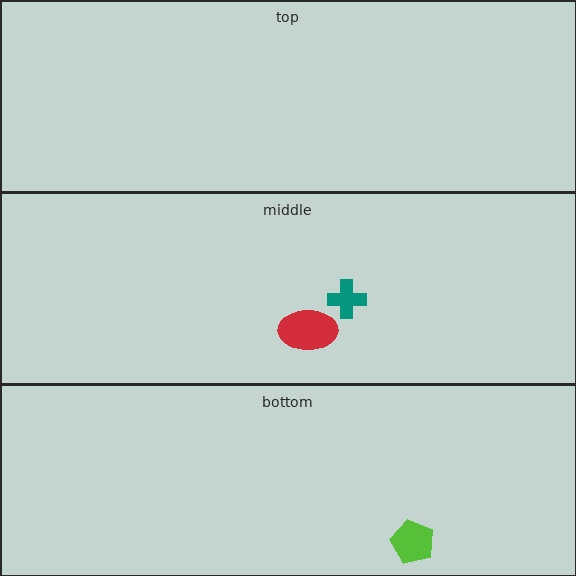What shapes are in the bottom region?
The lime pentagon.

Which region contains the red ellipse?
The middle region.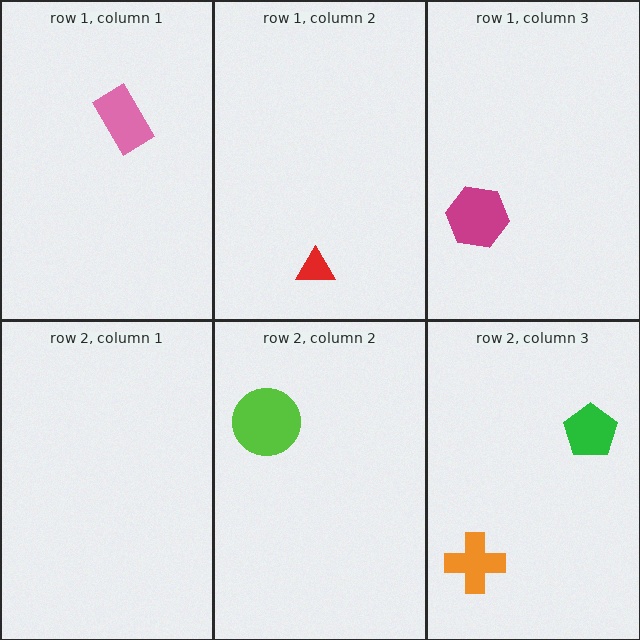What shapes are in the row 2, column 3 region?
The orange cross, the green pentagon.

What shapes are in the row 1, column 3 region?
The magenta hexagon.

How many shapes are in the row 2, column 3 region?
2.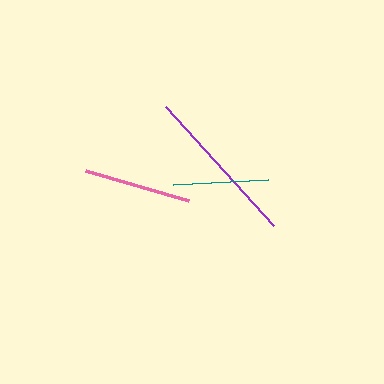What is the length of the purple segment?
The purple segment is approximately 161 pixels long.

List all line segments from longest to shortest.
From longest to shortest: purple, pink, teal.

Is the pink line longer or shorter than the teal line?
The pink line is longer than the teal line.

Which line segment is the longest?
The purple line is the longest at approximately 161 pixels.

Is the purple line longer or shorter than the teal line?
The purple line is longer than the teal line.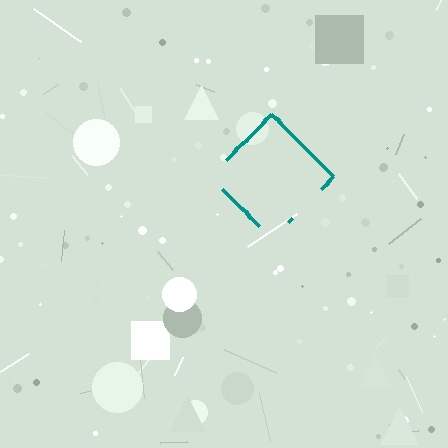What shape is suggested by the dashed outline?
The dashed outline suggests a diamond.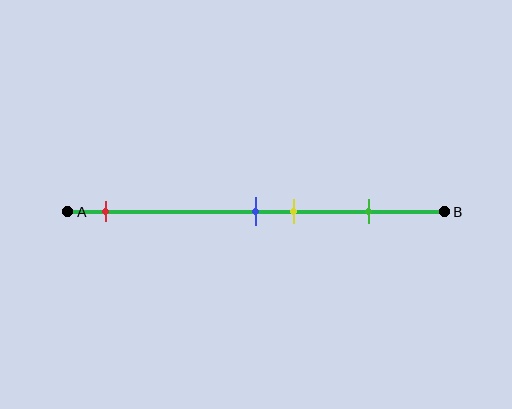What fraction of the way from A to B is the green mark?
The green mark is approximately 80% (0.8) of the way from A to B.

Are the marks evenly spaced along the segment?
No, the marks are not evenly spaced.